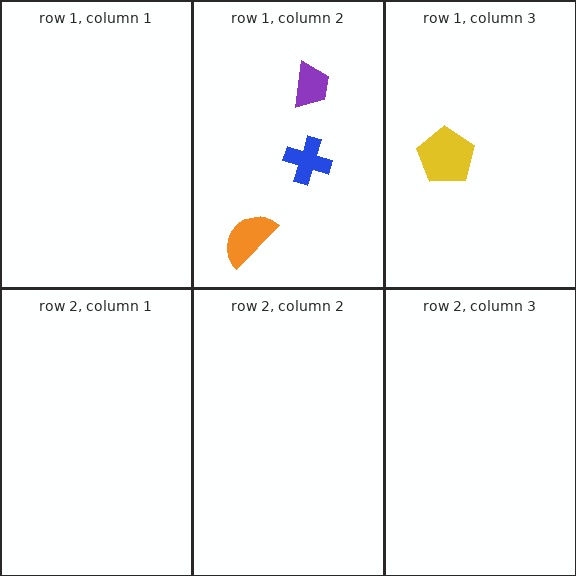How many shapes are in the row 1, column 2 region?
3.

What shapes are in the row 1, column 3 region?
The yellow pentagon.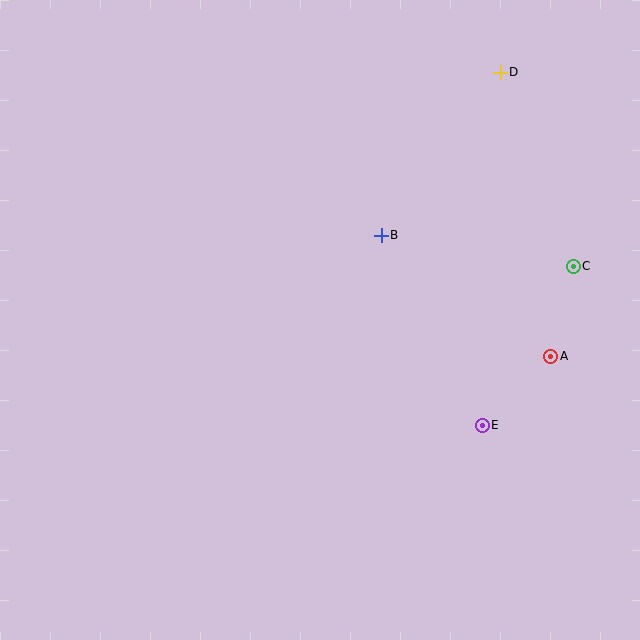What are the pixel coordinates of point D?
Point D is at (500, 72).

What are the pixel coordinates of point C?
Point C is at (573, 266).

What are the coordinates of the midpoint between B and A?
The midpoint between B and A is at (466, 296).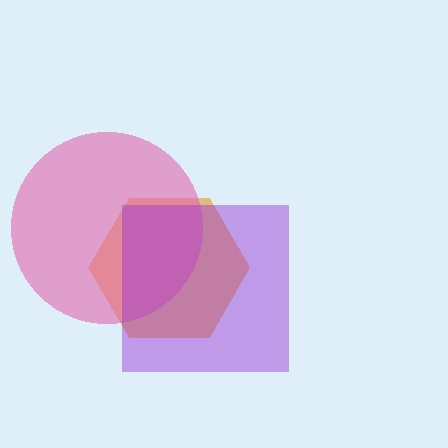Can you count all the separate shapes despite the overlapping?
Yes, there are 3 separate shapes.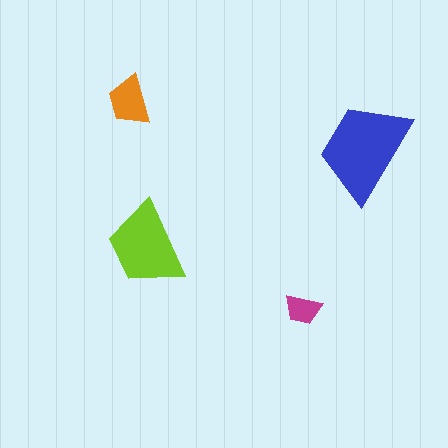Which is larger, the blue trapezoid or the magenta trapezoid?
The blue one.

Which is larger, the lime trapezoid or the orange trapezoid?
The lime one.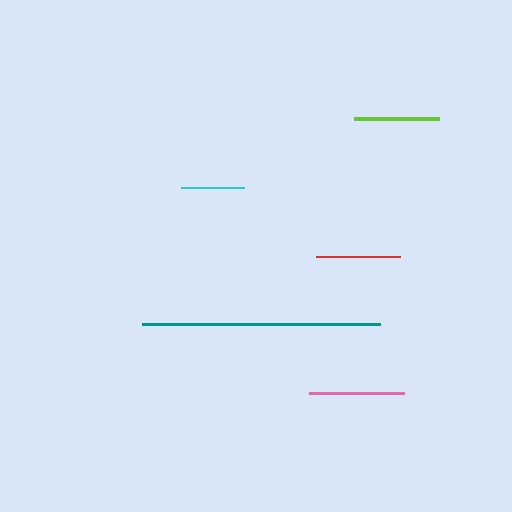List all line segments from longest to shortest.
From longest to shortest: teal, pink, lime, red, cyan.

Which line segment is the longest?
The teal line is the longest at approximately 237 pixels.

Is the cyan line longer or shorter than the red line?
The red line is longer than the cyan line.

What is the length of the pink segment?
The pink segment is approximately 94 pixels long.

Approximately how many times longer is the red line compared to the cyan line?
The red line is approximately 1.3 times the length of the cyan line.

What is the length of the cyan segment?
The cyan segment is approximately 64 pixels long.